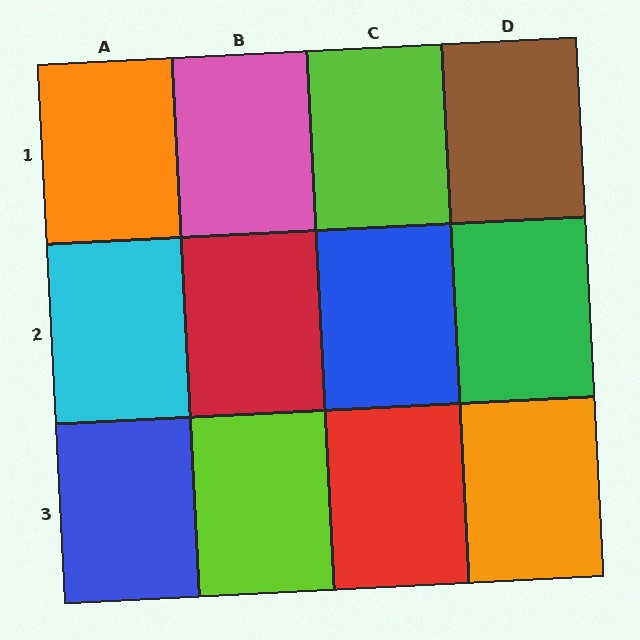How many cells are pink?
1 cell is pink.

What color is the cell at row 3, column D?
Orange.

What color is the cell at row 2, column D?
Green.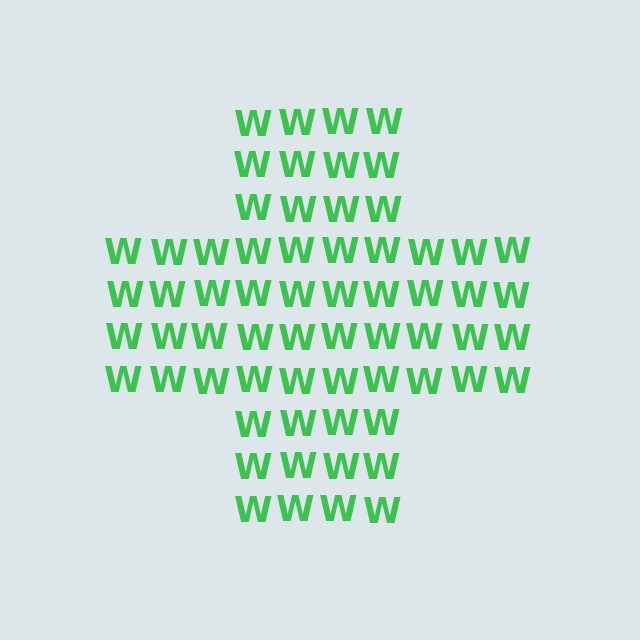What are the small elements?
The small elements are letter W's.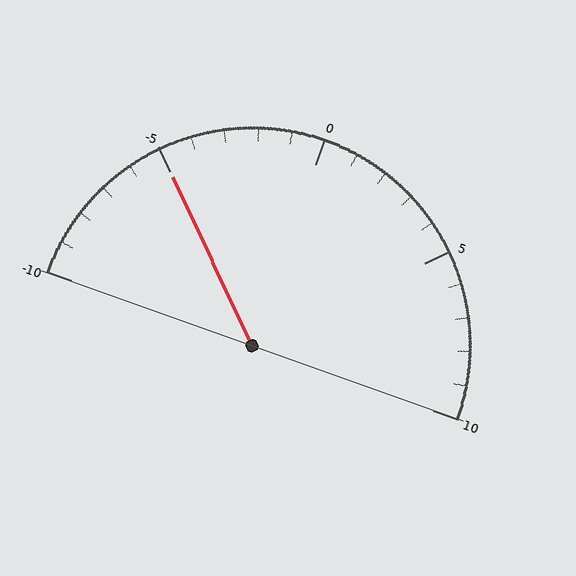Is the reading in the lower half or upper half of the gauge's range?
The reading is in the lower half of the range (-10 to 10).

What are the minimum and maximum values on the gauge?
The gauge ranges from -10 to 10.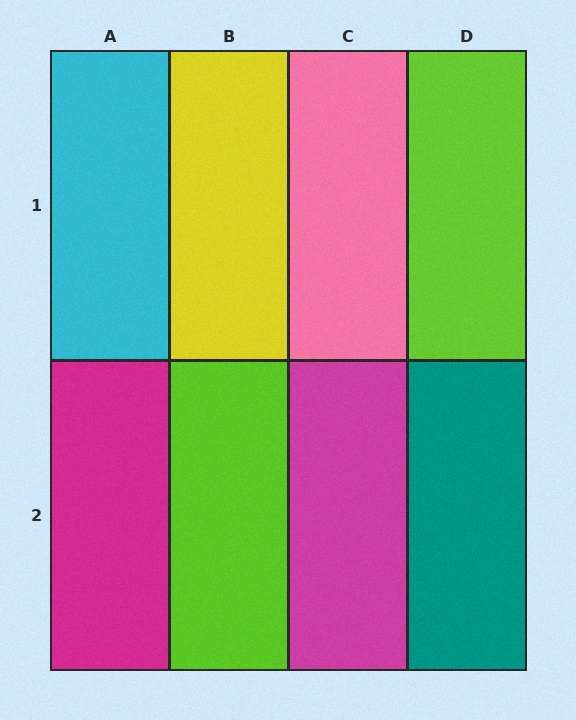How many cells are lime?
2 cells are lime.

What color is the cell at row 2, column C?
Magenta.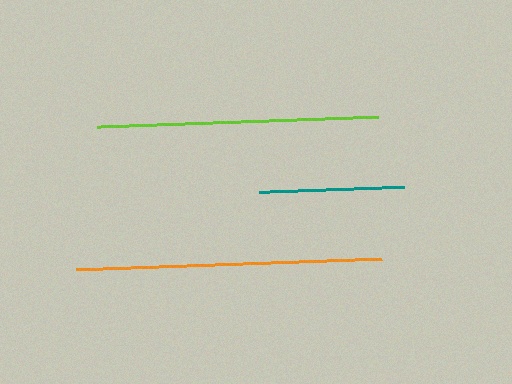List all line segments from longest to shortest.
From longest to shortest: orange, lime, teal.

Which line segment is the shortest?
The teal line is the shortest at approximately 145 pixels.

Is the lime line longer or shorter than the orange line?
The orange line is longer than the lime line.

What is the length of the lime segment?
The lime segment is approximately 282 pixels long.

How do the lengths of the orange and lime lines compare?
The orange and lime lines are approximately the same length.